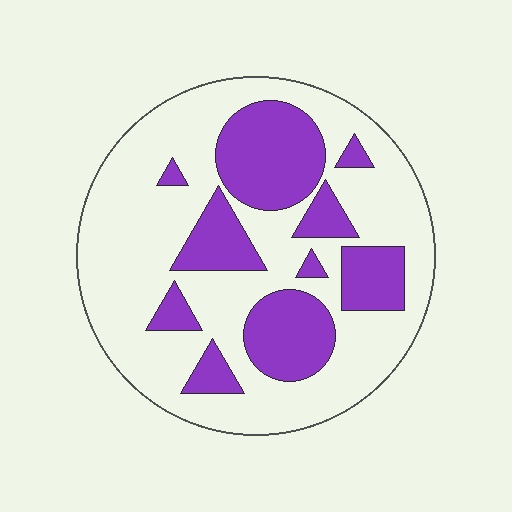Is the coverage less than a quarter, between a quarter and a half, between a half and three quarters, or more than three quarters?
Between a quarter and a half.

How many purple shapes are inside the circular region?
10.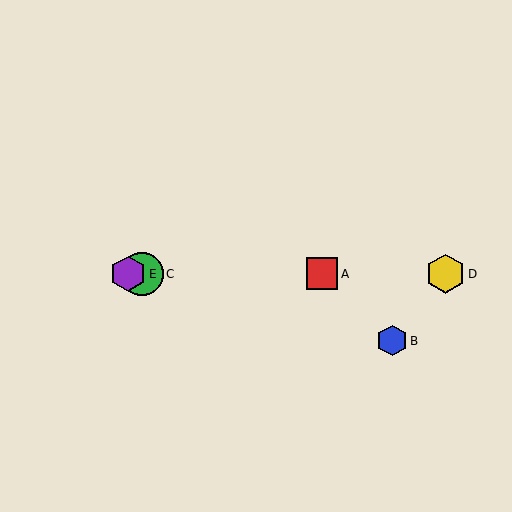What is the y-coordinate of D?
Object D is at y≈274.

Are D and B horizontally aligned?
No, D is at y≈274 and B is at y≈341.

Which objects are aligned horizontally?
Objects A, C, D, E are aligned horizontally.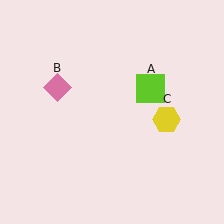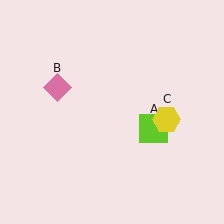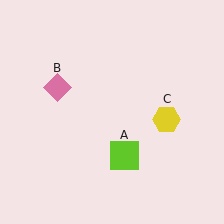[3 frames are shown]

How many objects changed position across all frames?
1 object changed position: lime square (object A).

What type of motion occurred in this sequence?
The lime square (object A) rotated clockwise around the center of the scene.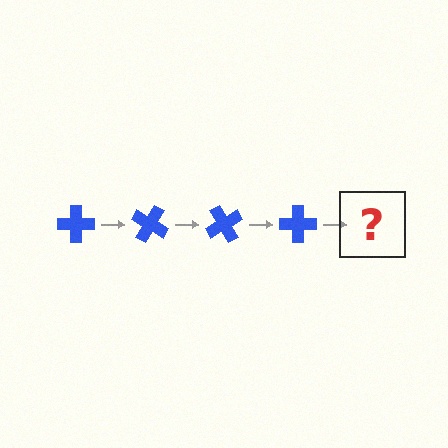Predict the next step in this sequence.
The next step is a blue cross rotated 120 degrees.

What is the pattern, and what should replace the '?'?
The pattern is that the cross rotates 30 degrees each step. The '?' should be a blue cross rotated 120 degrees.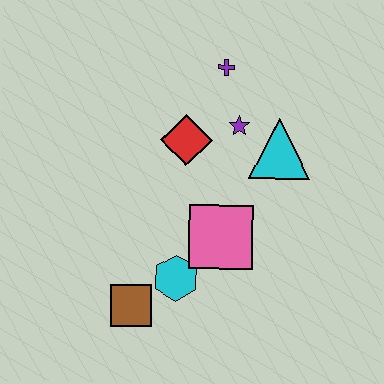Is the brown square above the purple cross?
No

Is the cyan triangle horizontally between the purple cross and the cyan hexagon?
No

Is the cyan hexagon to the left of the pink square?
Yes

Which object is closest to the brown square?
The cyan hexagon is closest to the brown square.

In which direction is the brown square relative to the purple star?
The brown square is below the purple star.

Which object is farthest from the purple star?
The brown square is farthest from the purple star.